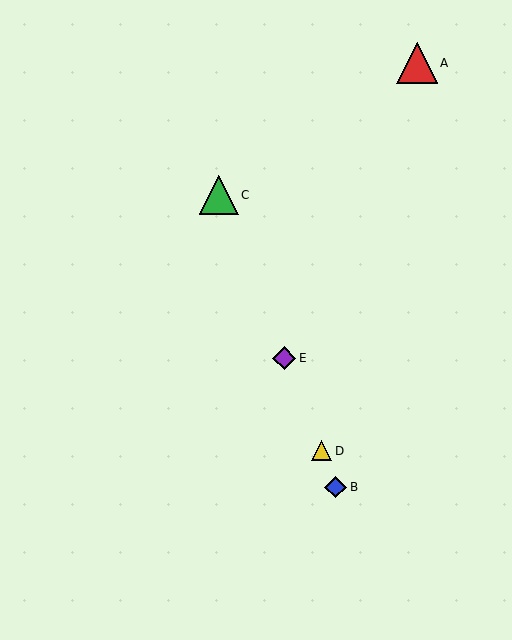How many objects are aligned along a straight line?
4 objects (B, C, D, E) are aligned along a straight line.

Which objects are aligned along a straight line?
Objects B, C, D, E are aligned along a straight line.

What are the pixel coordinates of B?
Object B is at (336, 487).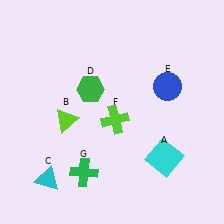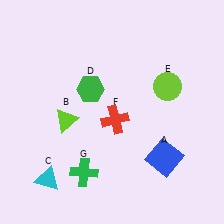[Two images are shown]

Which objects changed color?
A changed from cyan to blue. E changed from blue to lime. F changed from lime to red.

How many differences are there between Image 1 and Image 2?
There are 3 differences between the two images.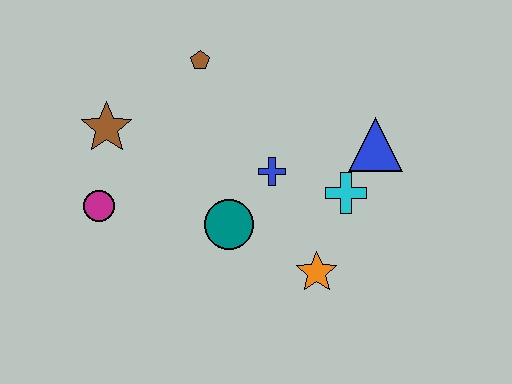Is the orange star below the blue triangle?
Yes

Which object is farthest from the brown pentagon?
The orange star is farthest from the brown pentagon.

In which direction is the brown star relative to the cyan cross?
The brown star is to the left of the cyan cross.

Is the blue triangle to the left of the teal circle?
No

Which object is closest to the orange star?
The cyan cross is closest to the orange star.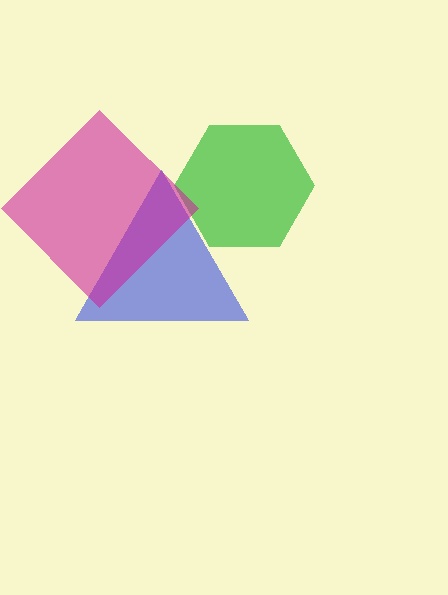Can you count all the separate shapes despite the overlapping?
Yes, there are 3 separate shapes.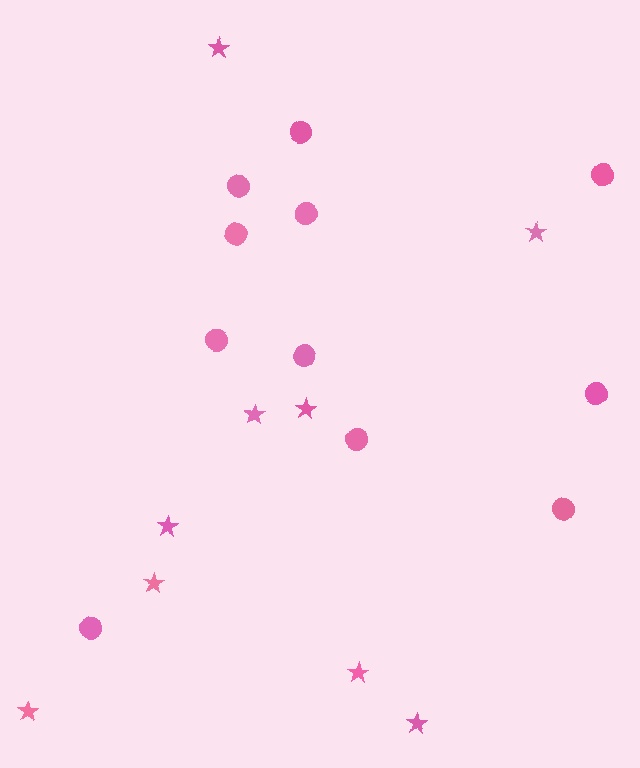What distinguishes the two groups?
There are 2 groups: one group of stars (9) and one group of circles (11).